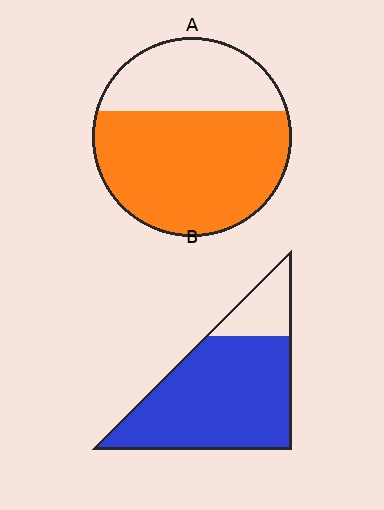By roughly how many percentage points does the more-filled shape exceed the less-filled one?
By roughly 15 percentage points (B over A).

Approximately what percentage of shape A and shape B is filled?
A is approximately 65% and B is approximately 80%.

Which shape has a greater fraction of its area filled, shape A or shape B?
Shape B.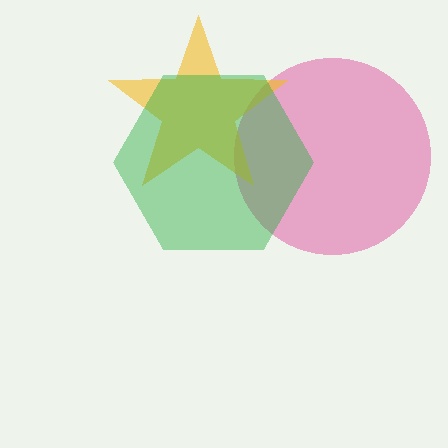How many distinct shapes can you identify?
There are 3 distinct shapes: a pink circle, a yellow star, a green hexagon.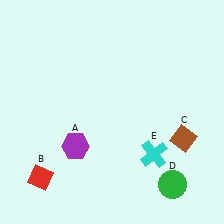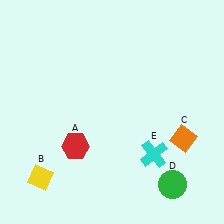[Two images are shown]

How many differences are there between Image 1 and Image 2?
There are 3 differences between the two images.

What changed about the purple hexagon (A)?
In Image 1, A is purple. In Image 2, it changed to red.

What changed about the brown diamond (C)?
In Image 1, C is brown. In Image 2, it changed to orange.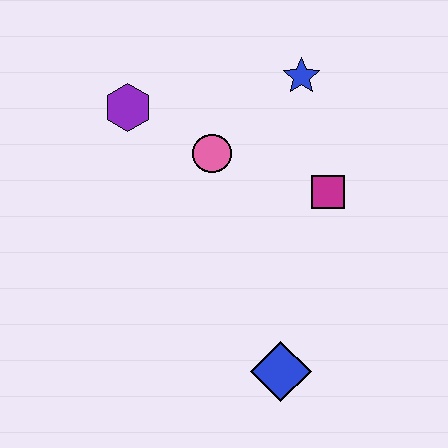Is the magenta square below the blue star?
Yes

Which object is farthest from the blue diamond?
The purple hexagon is farthest from the blue diamond.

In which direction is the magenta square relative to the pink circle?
The magenta square is to the right of the pink circle.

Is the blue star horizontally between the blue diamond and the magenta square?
Yes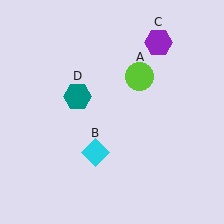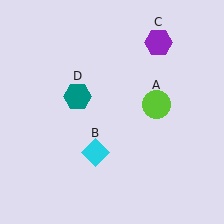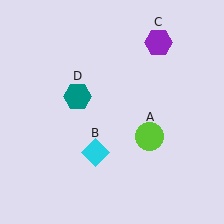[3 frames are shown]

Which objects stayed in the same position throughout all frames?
Cyan diamond (object B) and purple hexagon (object C) and teal hexagon (object D) remained stationary.